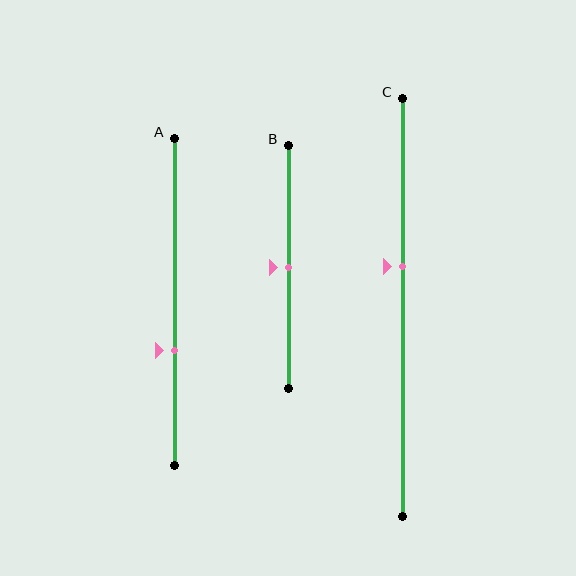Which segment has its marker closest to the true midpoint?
Segment B has its marker closest to the true midpoint.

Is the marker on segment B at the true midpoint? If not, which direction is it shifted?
Yes, the marker on segment B is at the true midpoint.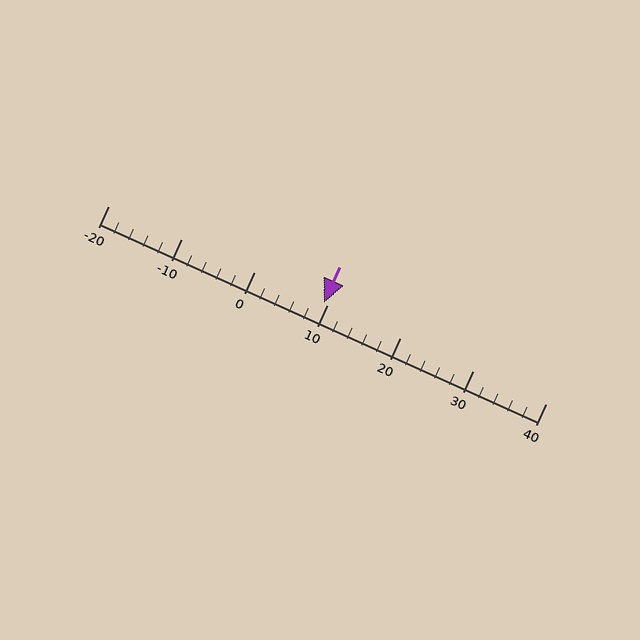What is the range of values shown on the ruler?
The ruler shows values from -20 to 40.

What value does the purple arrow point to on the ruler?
The purple arrow points to approximately 10.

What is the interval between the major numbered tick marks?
The major tick marks are spaced 10 units apart.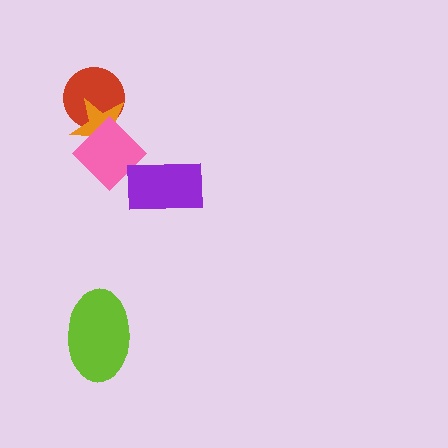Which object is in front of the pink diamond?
The purple rectangle is in front of the pink diamond.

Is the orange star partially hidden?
Yes, it is partially covered by another shape.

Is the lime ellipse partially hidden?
No, no other shape covers it.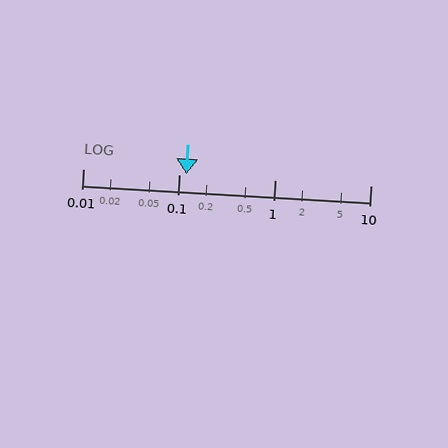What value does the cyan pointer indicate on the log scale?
The pointer indicates approximately 0.12.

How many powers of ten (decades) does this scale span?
The scale spans 3 decades, from 0.01 to 10.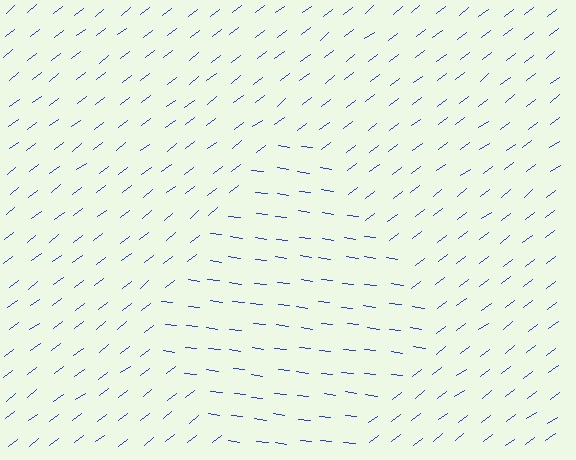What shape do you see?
I see a diamond.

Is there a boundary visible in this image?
Yes, there is a texture boundary formed by a change in line orientation.